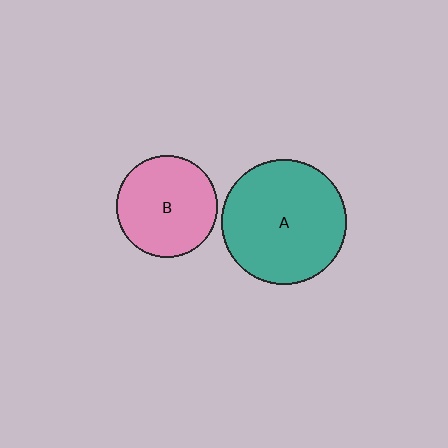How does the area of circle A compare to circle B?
Approximately 1.5 times.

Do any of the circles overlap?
No, none of the circles overlap.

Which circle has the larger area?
Circle A (teal).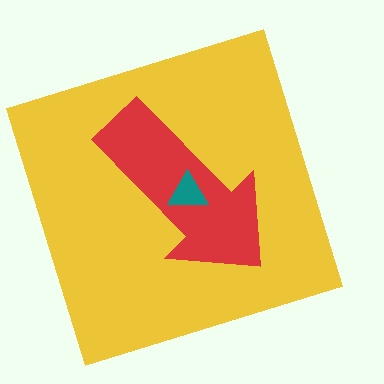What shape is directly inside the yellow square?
The red arrow.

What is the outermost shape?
The yellow square.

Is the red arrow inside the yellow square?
Yes.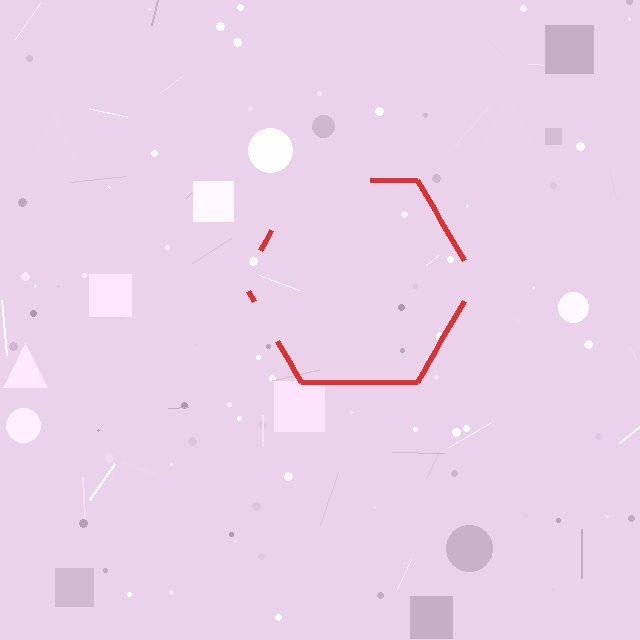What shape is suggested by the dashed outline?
The dashed outline suggests a hexagon.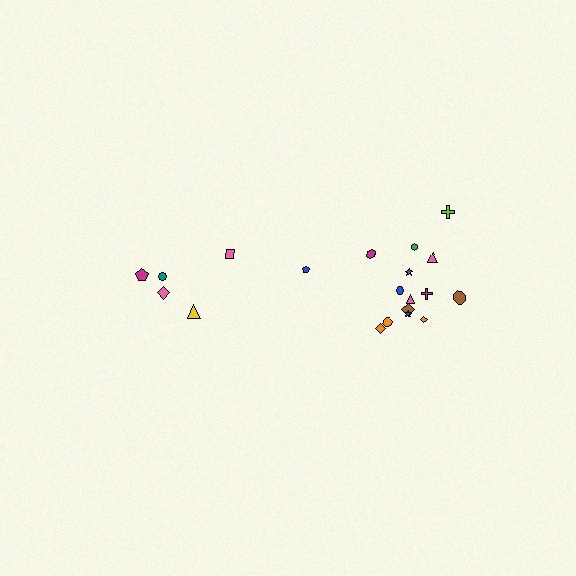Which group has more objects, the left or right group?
The right group.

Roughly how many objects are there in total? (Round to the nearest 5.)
Roughly 20 objects in total.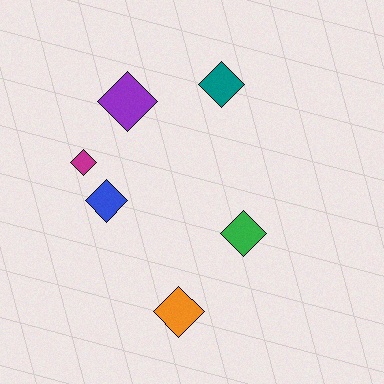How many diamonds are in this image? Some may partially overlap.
There are 6 diamonds.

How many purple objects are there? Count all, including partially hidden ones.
There is 1 purple object.